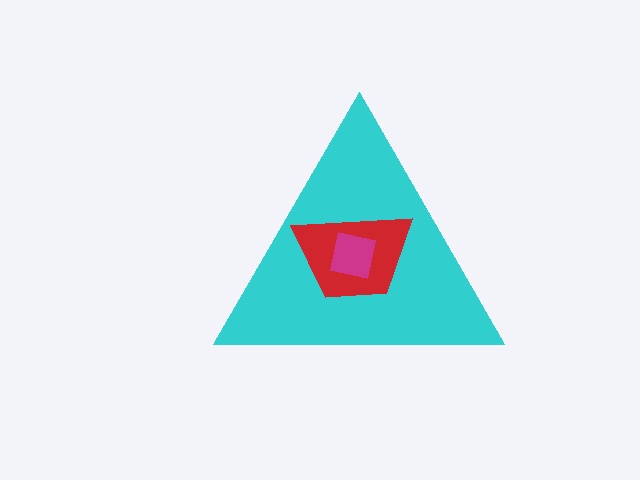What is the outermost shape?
The cyan triangle.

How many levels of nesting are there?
3.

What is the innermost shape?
The magenta square.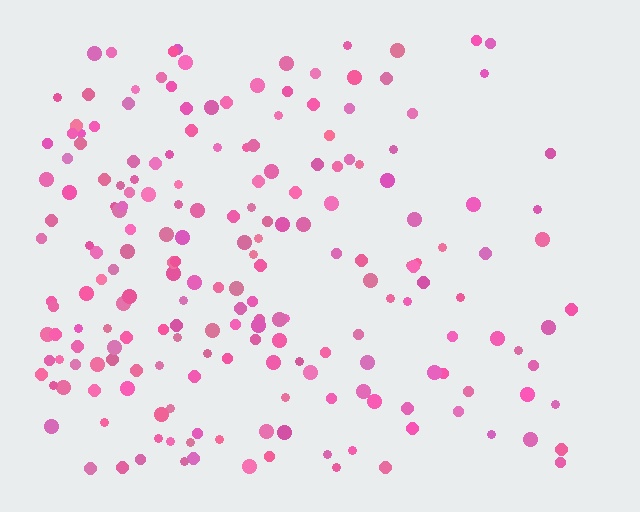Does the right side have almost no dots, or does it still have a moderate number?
Still a moderate number, just noticeably fewer than the left.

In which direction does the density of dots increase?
From right to left, with the left side densest.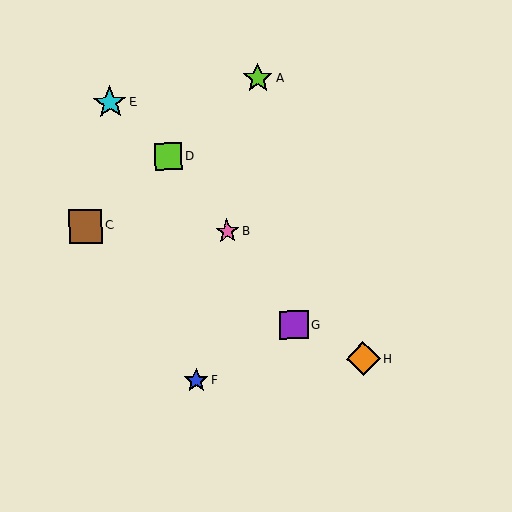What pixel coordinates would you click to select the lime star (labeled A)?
Click at (258, 78) to select the lime star A.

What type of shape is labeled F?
Shape F is a blue star.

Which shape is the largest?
The brown square (labeled C) is the largest.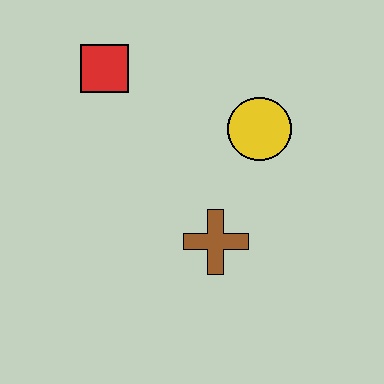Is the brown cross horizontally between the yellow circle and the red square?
Yes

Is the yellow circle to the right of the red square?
Yes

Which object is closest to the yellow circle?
The brown cross is closest to the yellow circle.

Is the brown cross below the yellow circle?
Yes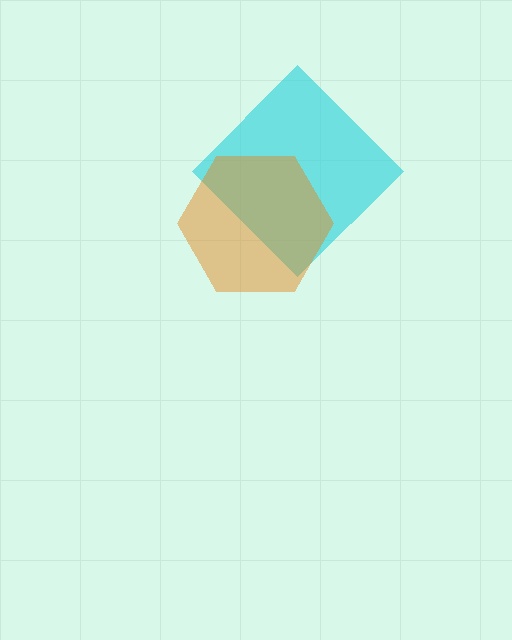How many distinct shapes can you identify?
There are 2 distinct shapes: a cyan diamond, an orange hexagon.